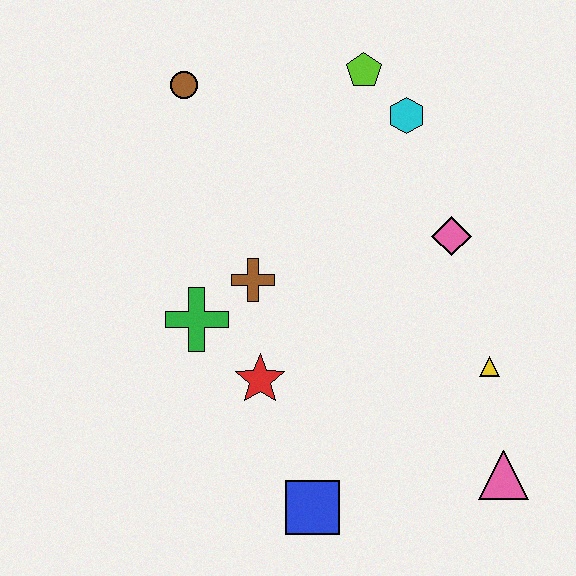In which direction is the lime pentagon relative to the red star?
The lime pentagon is above the red star.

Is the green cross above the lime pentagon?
No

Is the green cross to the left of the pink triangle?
Yes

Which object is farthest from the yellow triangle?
The brown circle is farthest from the yellow triangle.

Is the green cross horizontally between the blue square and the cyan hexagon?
No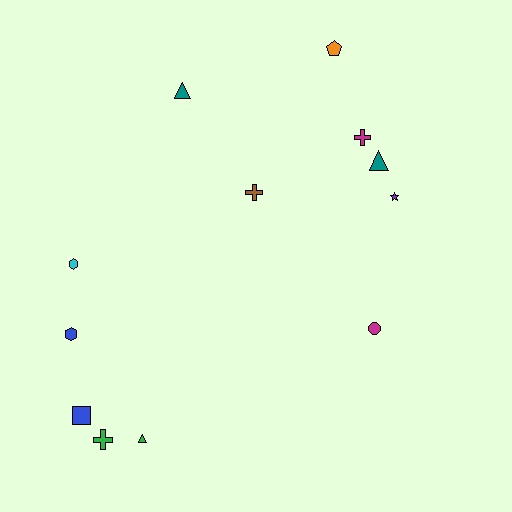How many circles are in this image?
There is 1 circle.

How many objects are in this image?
There are 12 objects.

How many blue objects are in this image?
There are 2 blue objects.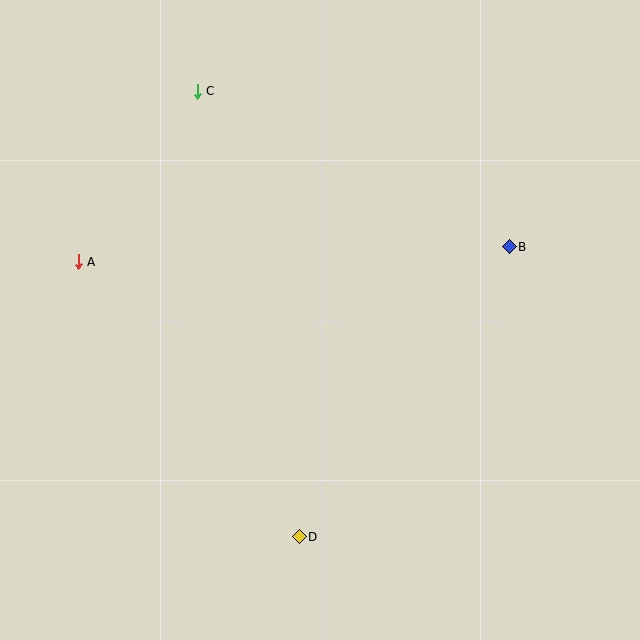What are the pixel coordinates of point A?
Point A is at (78, 262).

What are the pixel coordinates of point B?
Point B is at (509, 247).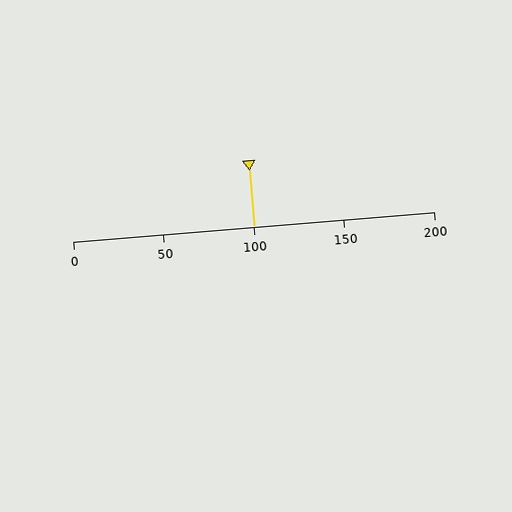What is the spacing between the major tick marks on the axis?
The major ticks are spaced 50 apart.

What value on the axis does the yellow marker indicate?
The marker indicates approximately 100.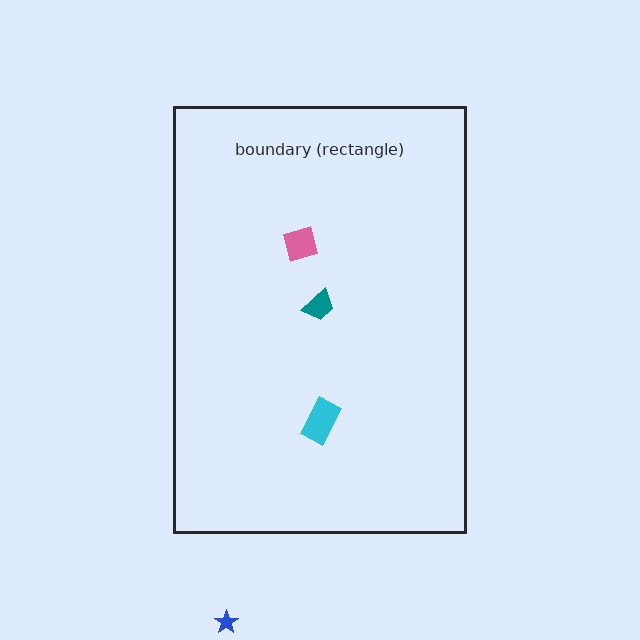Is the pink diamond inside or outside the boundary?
Inside.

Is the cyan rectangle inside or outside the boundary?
Inside.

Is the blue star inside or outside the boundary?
Outside.